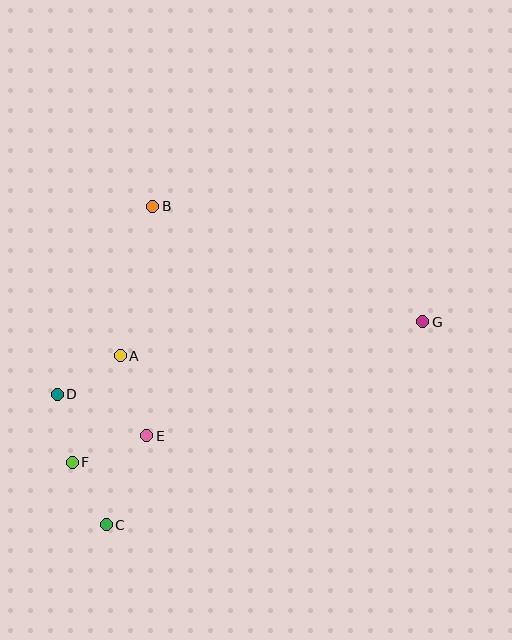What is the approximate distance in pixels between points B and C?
The distance between B and C is approximately 322 pixels.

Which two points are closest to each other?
Points D and F are closest to each other.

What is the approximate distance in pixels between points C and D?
The distance between C and D is approximately 140 pixels.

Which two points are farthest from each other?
Points F and G are farthest from each other.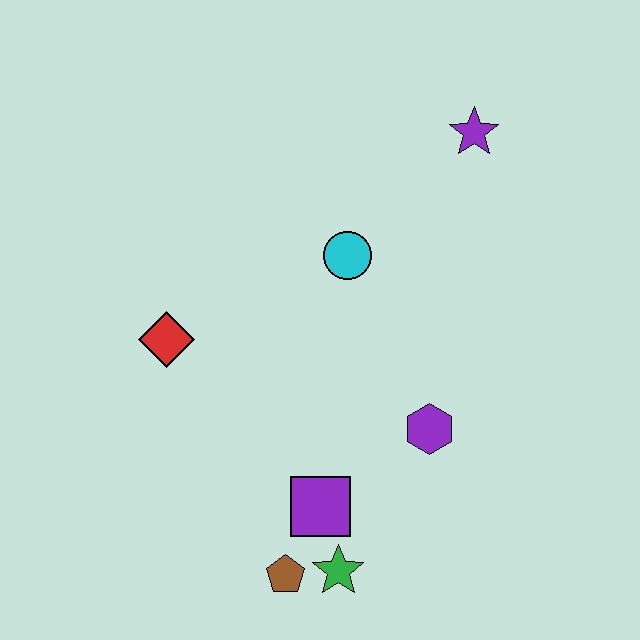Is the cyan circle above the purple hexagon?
Yes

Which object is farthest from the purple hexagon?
The purple star is farthest from the purple hexagon.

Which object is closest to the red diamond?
The cyan circle is closest to the red diamond.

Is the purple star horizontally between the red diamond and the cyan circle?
No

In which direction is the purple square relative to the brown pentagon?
The purple square is above the brown pentagon.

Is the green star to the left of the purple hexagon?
Yes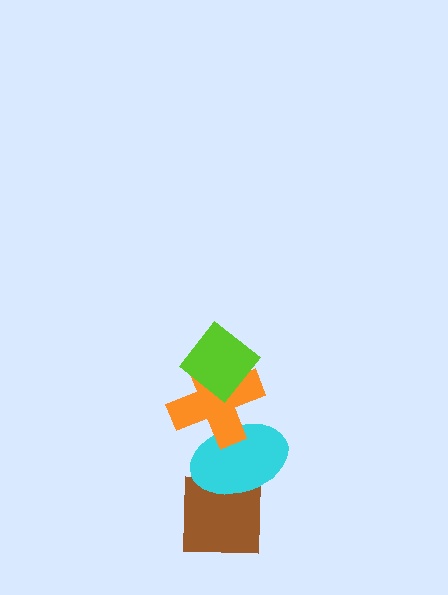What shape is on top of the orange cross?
The lime diamond is on top of the orange cross.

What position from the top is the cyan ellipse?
The cyan ellipse is 3rd from the top.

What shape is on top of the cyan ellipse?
The orange cross is on top of the cyan ellipse.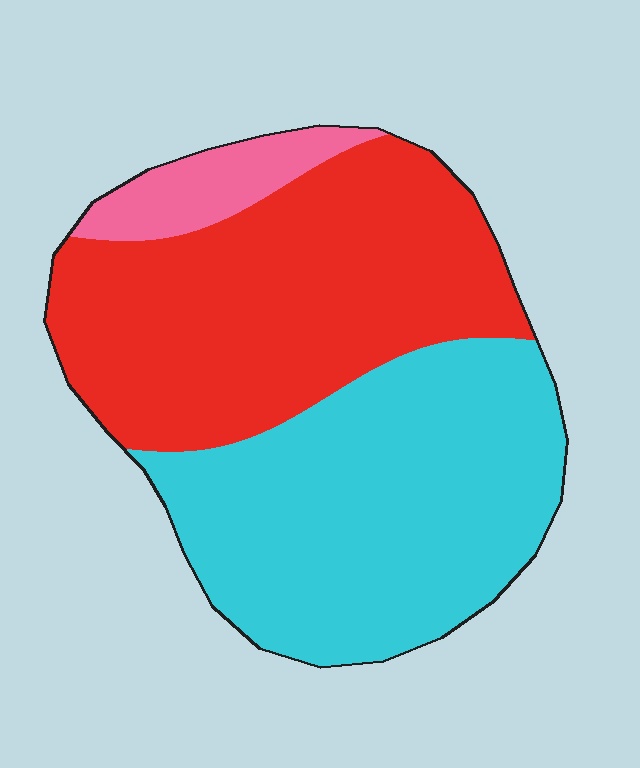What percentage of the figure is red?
Red covers 46% of the figure.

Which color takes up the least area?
Pink, at roughly 10%.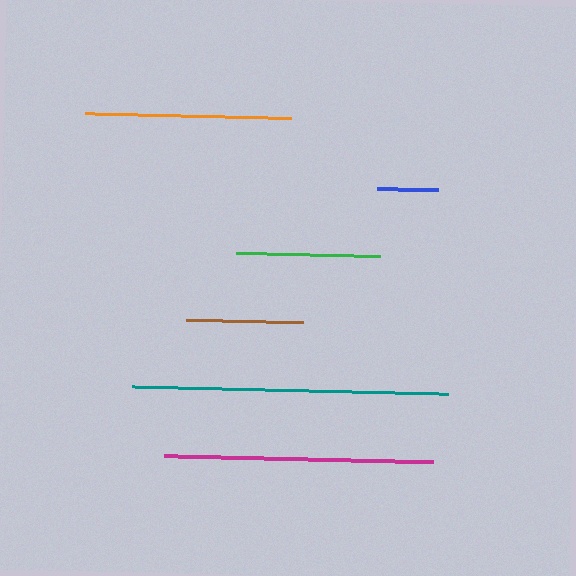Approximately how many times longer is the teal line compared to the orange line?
The teal line is approximately 1.5 times the length of the orange line.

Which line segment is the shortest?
The blue line is the shortest at approximately 61 pixels.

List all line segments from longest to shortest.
From longest to shortest: teal, magenta, orange, green, brown, blue.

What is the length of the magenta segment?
The magenta segment is approximately 269 pixels long.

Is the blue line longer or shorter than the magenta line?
The magenta line is longer than the blue line.